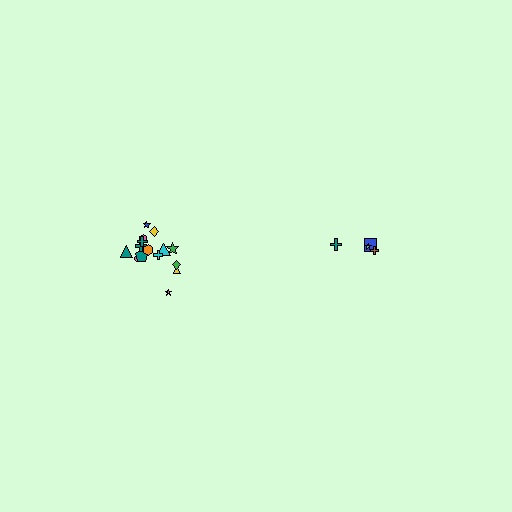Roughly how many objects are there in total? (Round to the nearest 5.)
Roughly 20 objects in total.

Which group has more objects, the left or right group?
The left group.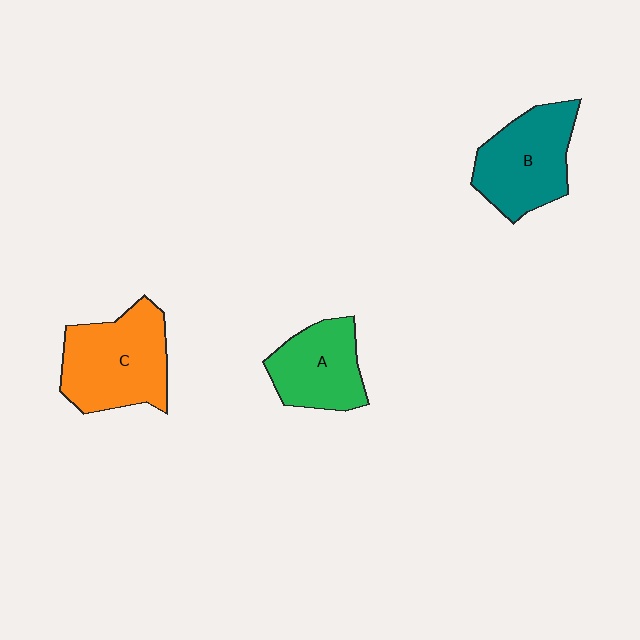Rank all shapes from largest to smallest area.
From largest to smallest: C (orange), B (teal), A (green).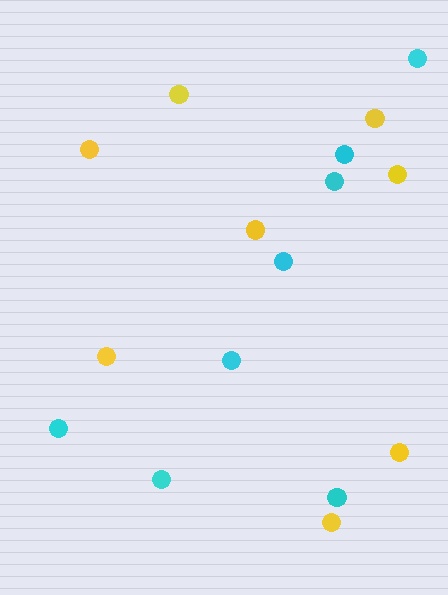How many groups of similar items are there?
There are 2 groups: one group of yellow circles (8) and one group of cyan circles (8).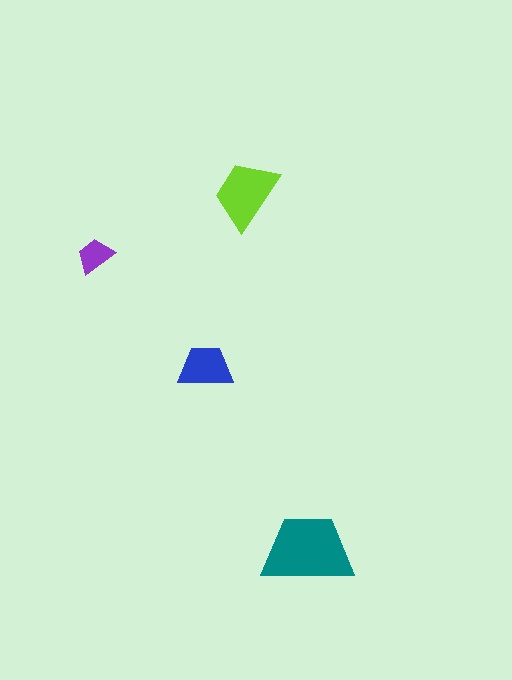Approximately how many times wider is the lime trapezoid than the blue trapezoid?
About 1.5 times wider.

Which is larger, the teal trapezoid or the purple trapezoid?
The teal one.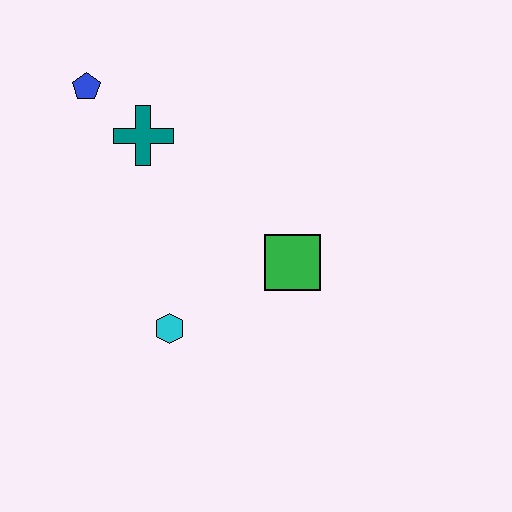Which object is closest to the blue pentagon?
The teal cross is closest to the blue pentagon.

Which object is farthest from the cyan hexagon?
The blue pentagon is farthest from the cyan hexagon.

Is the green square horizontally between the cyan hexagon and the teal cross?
No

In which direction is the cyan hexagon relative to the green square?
The cyan hexagon is to the left of the green square.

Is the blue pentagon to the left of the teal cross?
Yes